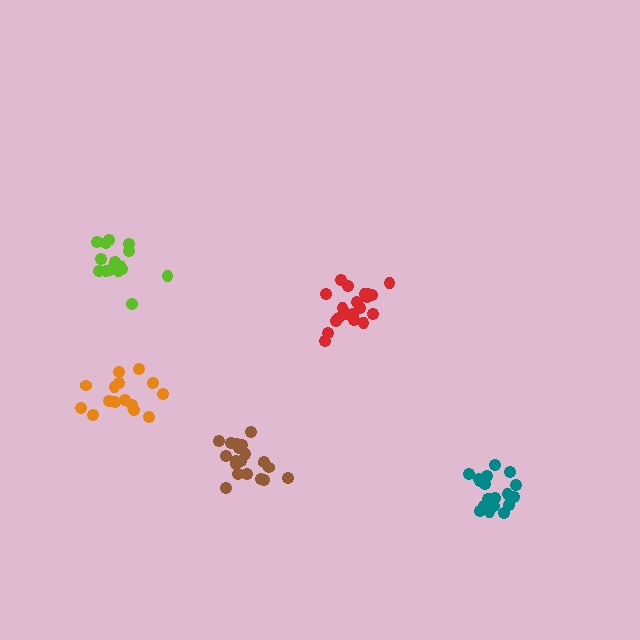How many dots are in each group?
Group 1: 15 dots, Group 2: 15 dots, Group 3: 20 dots, Group 4: 20 dots, Group 5: 20 dots (90 total).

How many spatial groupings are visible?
There are 5 spatial groupings.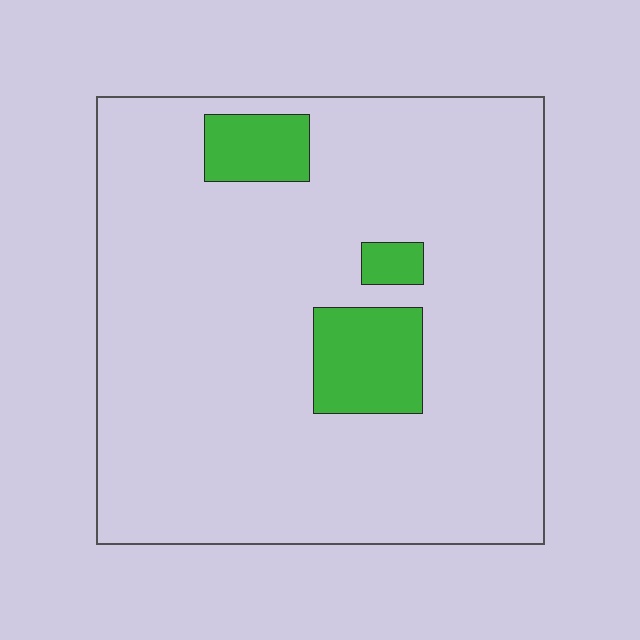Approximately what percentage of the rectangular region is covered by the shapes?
Approximately 10%.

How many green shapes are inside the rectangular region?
3.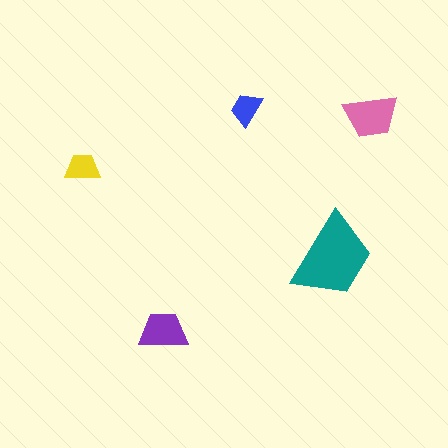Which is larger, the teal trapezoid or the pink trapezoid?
The teal one.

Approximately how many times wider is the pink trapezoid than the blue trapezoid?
About 1.5 times wider.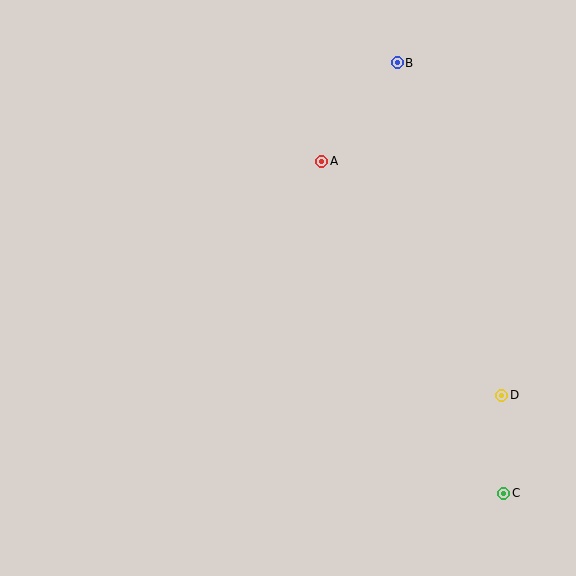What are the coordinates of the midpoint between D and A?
The midpoint between D and A is at (412, 278).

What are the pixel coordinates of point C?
Point C is at (504, 493).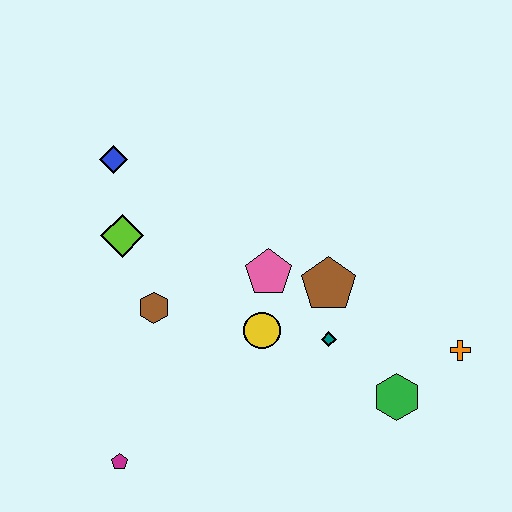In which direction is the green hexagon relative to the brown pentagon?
The green hexagon is below the brown pentagon.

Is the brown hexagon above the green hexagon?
Yes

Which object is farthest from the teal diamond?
The blue diamond is farthest from the teal diamond.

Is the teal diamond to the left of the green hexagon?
Yes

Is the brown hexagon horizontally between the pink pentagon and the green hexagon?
No